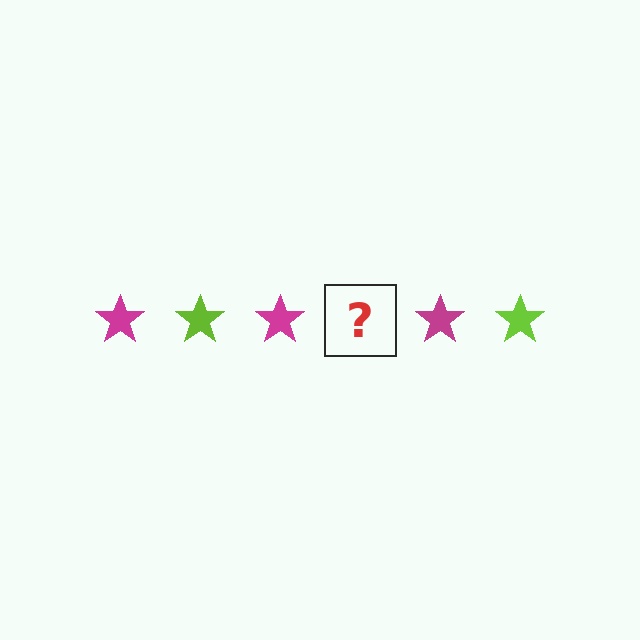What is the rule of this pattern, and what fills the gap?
The rule is that the pattern cycles through magenta, lime stars. The gap should be filled with a lime star.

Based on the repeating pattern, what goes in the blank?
The blank should be a lime star.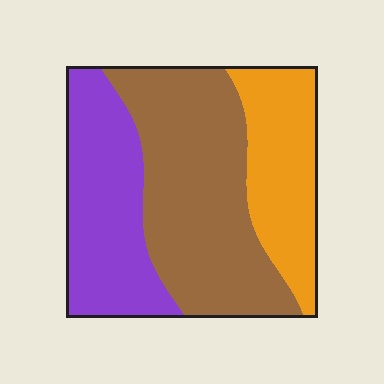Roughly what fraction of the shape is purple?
Purple takes up about one third (1/3) of the shape.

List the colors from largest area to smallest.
From largest to smallest: brown, purple, orange.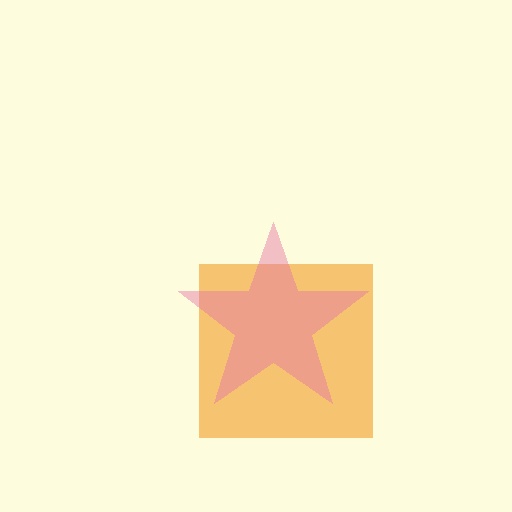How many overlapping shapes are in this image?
There are 2 overlapping shapes in the image.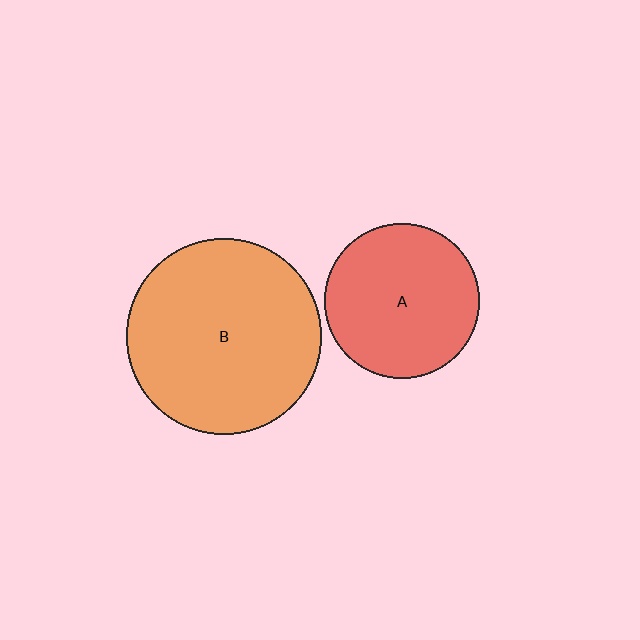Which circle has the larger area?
Circle B (orange).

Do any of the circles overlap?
No, none of the circles overlap.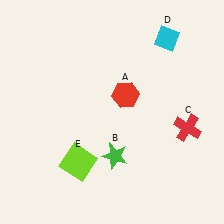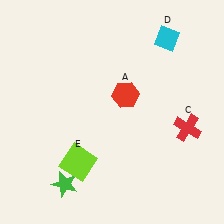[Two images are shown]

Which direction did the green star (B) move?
The green star (B) moved left.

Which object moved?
The green star (B) moved left.